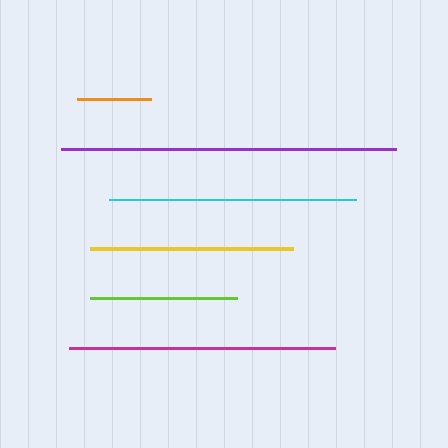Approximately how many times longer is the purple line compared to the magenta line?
The purple line is approximately 1.3 times the length of the magenta line.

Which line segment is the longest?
The purple line is the longest at approximately 335 pixels.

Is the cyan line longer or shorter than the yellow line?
The cyan line is longer than the yellow line.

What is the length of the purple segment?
The purple segment is approximately 335 pixels long.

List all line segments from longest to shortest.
From longest to shortest: purple, magenta, cyan, yellow, lime, orange.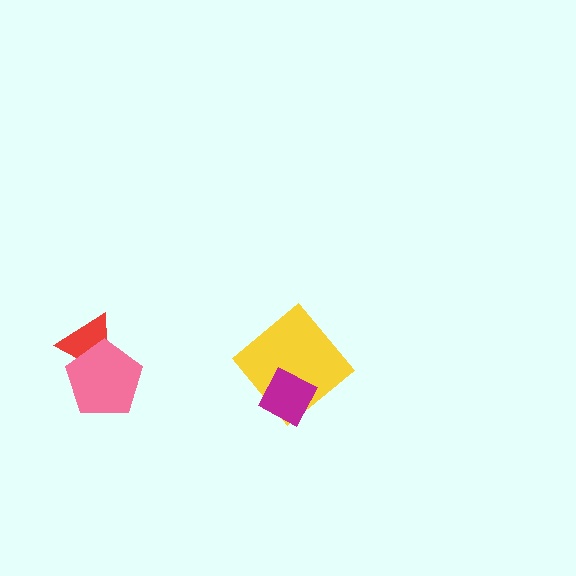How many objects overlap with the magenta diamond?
1 object overlaps with the magenta diamond.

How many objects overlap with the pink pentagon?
1 object overlaps with the pink pentagon.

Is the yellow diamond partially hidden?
Yes, it is partially covered by another shape.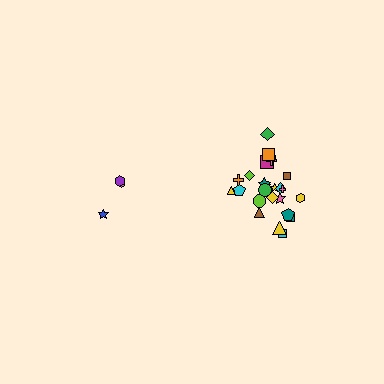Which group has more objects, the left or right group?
The right group.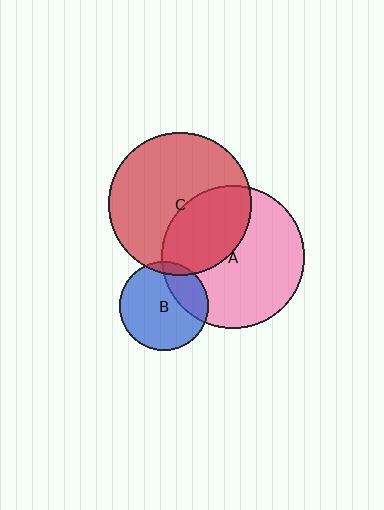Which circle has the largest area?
Circle A (pink).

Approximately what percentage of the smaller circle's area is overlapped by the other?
Approximately 5%.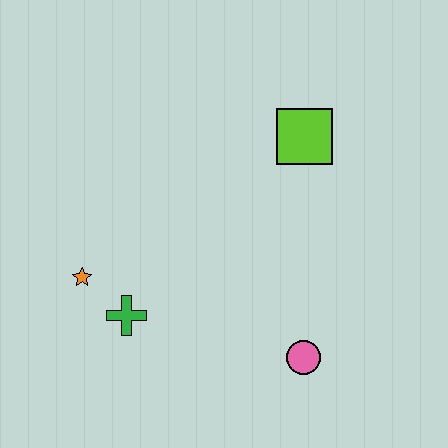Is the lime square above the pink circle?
Yes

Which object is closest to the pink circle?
The green cross is closest to the pink circle.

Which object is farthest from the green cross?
The lime square is farthest from the green cross.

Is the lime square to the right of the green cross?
Yes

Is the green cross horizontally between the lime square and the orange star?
Yes